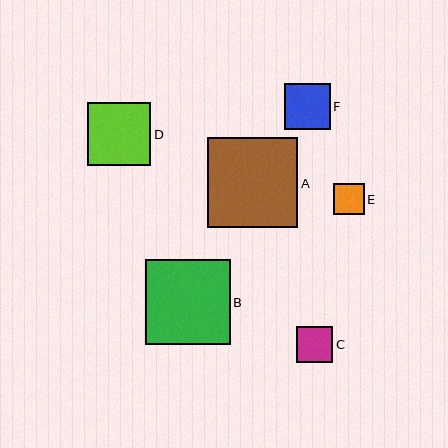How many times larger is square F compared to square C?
Square F is approximately 1.3 times the size of square C.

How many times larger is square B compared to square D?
Square B is approximately 1.4 times the size of square D.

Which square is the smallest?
Square E is the smallest with a size of approximately 31 pixels.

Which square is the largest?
Square A is the largest with a size of approximately 90 pixels.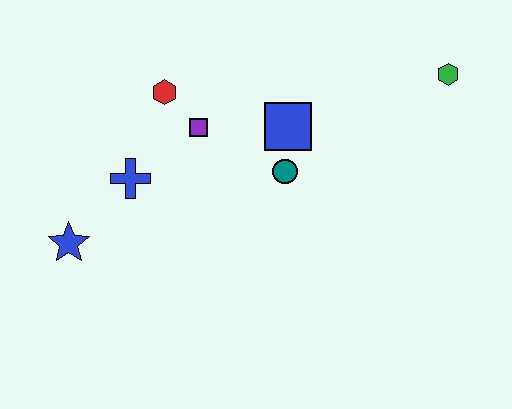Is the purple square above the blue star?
Yes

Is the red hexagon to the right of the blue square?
No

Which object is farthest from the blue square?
The blue star is farthest from the blue square.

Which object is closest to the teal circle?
The blue square is closest to the teal circle.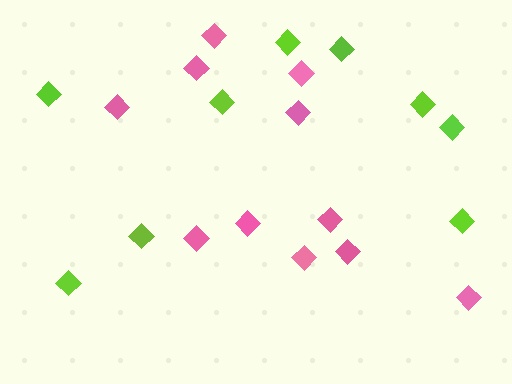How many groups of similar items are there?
There are 2 groups: one group of lime diamonds (9) and one group of pink diamonds (11).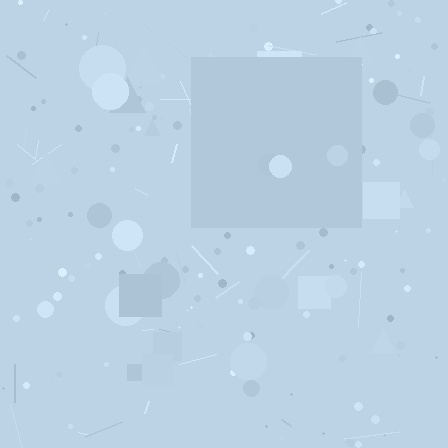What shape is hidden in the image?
A square is hidden in the image.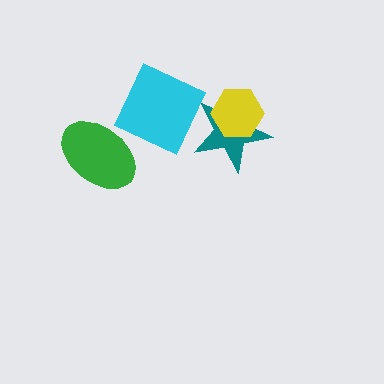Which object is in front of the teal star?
The yellow hexagon is in front of the teal star.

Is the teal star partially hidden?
Yes, it is partially covered by another shape.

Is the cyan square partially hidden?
No, no other shape covers it.